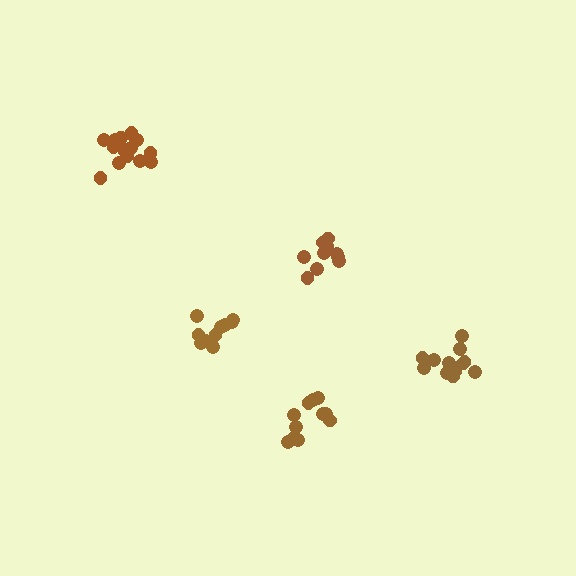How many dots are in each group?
Group 1: 10 dots, Group 2: 10 dots, Group 3: 16 dots, Group 4: 12 dots, Group 5: 12 dots (60 total).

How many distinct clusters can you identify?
There are 5 distinct clusters.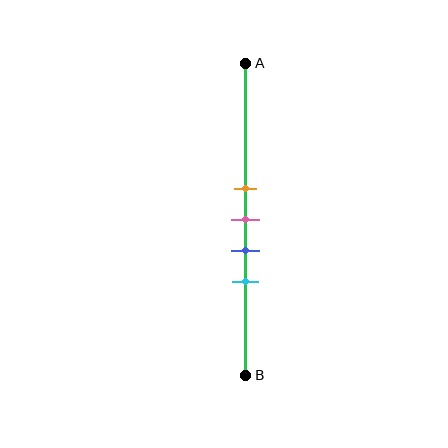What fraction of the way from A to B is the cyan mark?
The cyan mark is approximately 70% (0.7) of the way from A to B.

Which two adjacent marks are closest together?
The orange and pink marks are the closest adjacent pair.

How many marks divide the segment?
There are 4 marks dividing the segment.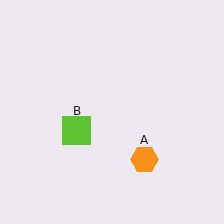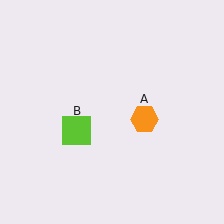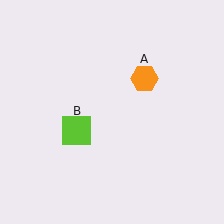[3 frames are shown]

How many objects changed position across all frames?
1 object changed position: orange hexagon (object A).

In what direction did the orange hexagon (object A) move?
The orange hexagon (object A) moved up.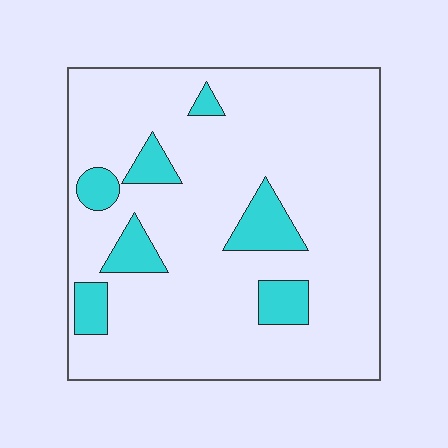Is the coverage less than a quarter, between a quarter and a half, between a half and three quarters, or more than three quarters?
Less than a quarter.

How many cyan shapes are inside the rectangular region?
7.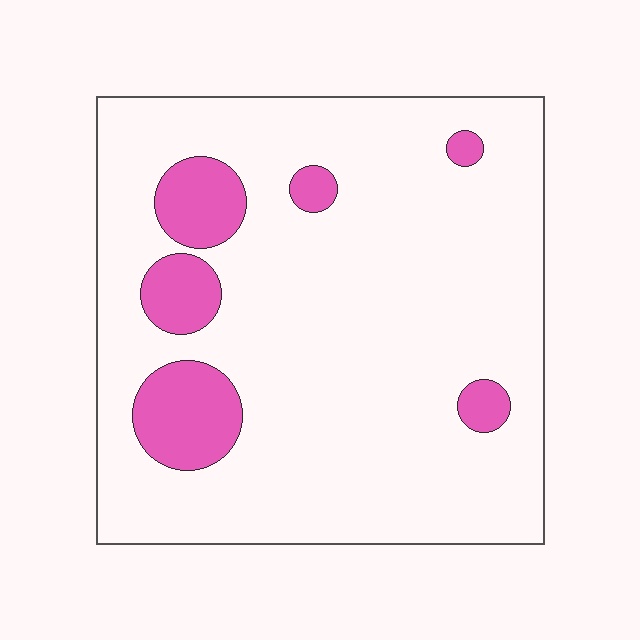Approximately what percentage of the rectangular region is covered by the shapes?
Approximately 15%.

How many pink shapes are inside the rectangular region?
6.